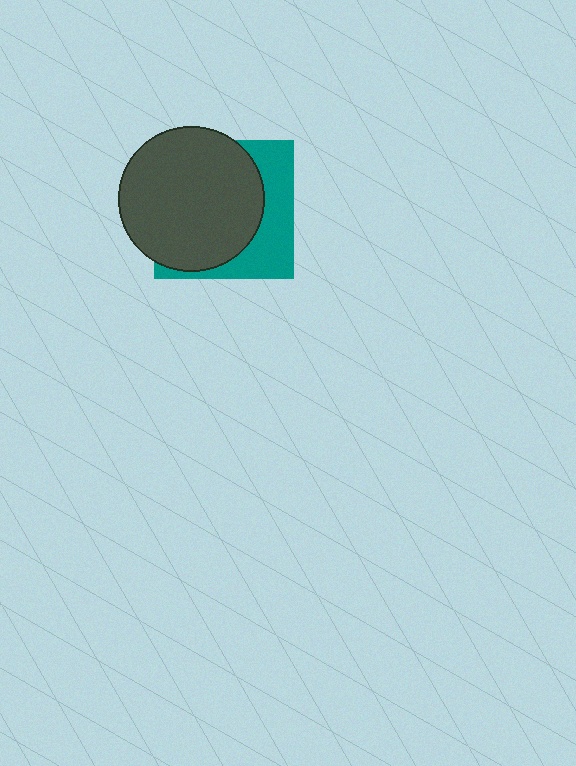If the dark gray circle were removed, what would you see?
You would see the complete teal square.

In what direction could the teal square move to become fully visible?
The teal square could move right. That would shift it out from behind the dark gray circle entirely.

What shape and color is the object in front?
The object in front is a dark gray circle.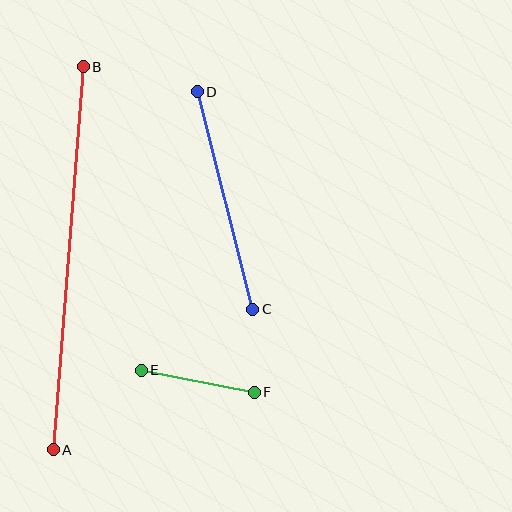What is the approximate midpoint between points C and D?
The midpoint is at approximately (225, 201) pixels.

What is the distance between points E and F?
The distance is approximately 115 pixels.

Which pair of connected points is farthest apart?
Points A and B are farthest apart.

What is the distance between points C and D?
The distance is approximately 225 pixels.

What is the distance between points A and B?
The distance is approximately 384 pixels.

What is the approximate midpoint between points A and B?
The midpoint is at approximately (68, 258) pixels.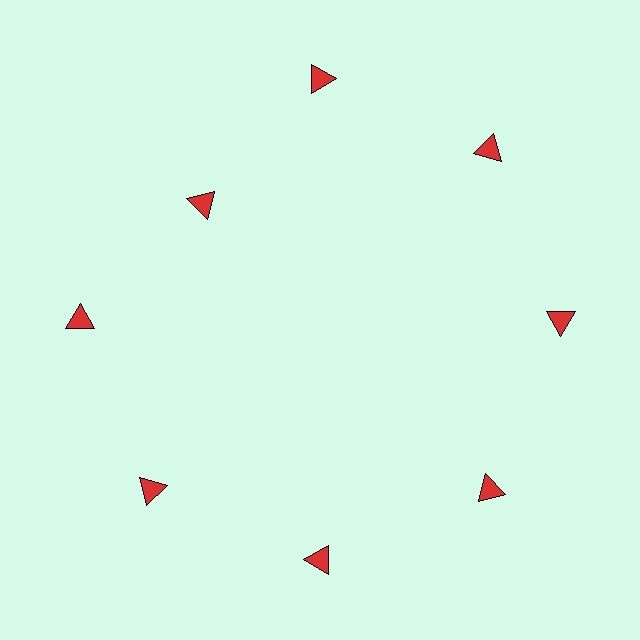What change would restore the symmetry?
The symmetry would be restored by moving it outward, back onto the ring so that all 8 triangles sit at equal angles and equal distance from the center.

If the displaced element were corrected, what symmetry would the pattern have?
It would have 8-fold rotational symmetry — the pattern would map onto itself every 45 degrees.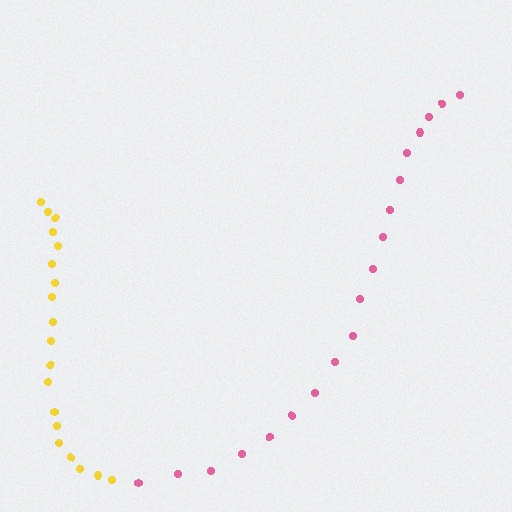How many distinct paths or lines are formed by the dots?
There are 2 distinct paths.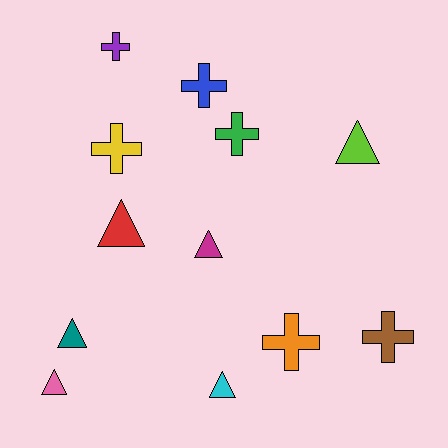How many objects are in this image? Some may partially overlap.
There are 12 objects.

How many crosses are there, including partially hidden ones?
There are 6 crosses.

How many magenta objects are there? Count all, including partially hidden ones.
There is 1 magenta object.